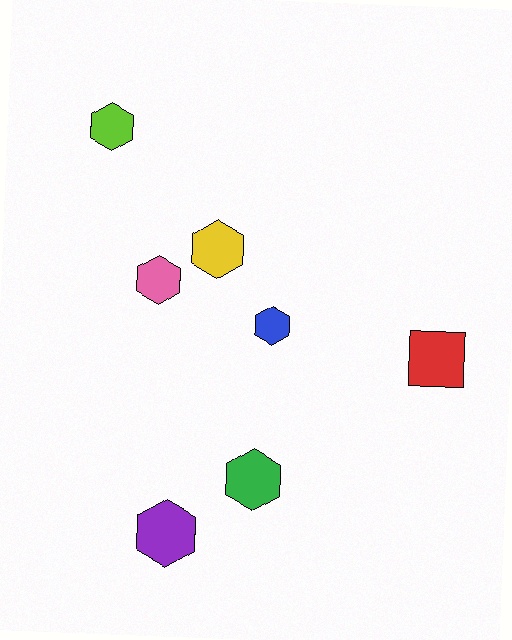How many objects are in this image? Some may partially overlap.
There are 7 objects.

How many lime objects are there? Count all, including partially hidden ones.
There is 1 lime object.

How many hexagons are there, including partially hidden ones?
There are 6 hexagons.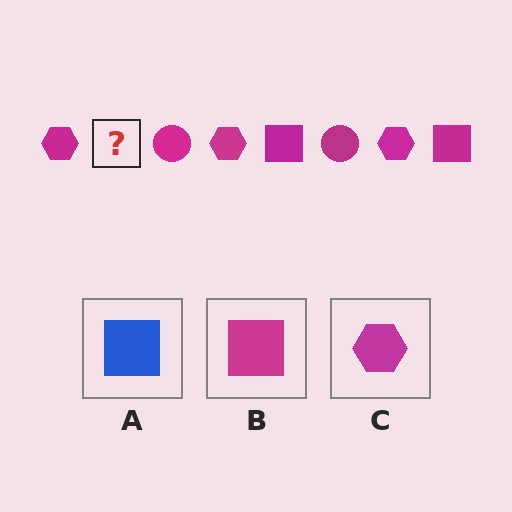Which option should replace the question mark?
Option B.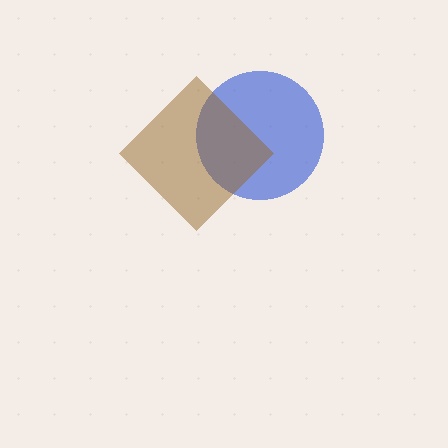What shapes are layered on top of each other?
The layered shapes are: a blue circle, a brown diamond.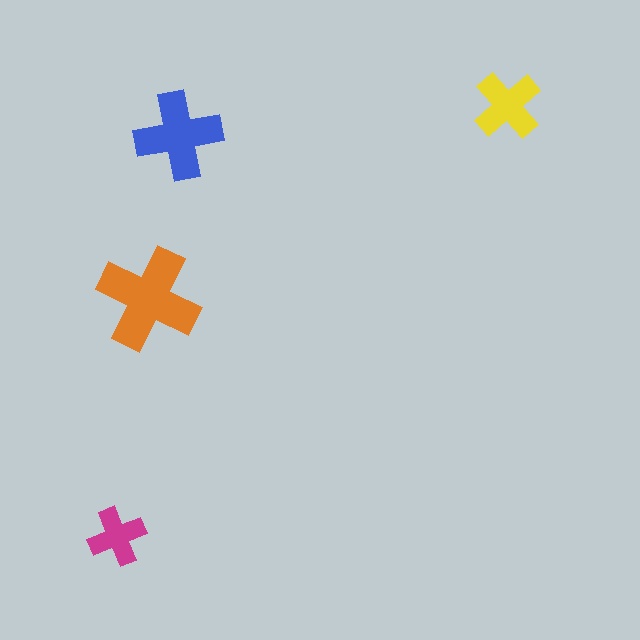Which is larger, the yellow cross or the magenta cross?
The yellow one.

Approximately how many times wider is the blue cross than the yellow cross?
About 1.5 times wider.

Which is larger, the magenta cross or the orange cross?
The orange one.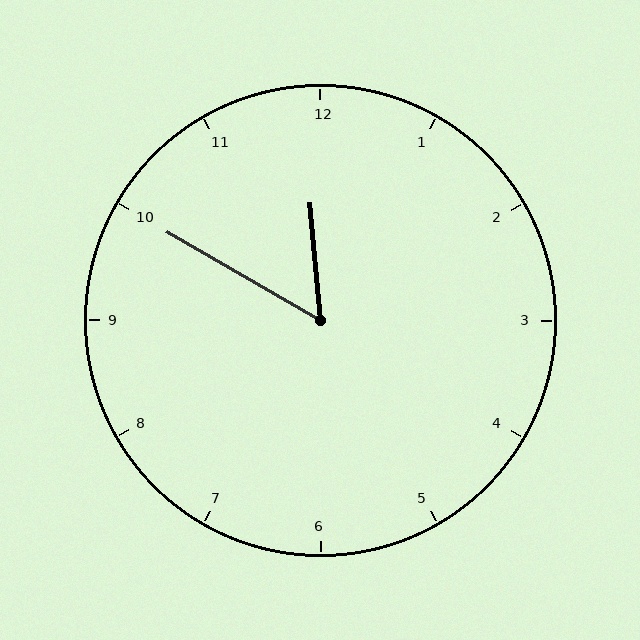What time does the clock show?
11:50.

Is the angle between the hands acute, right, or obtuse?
It is acute.